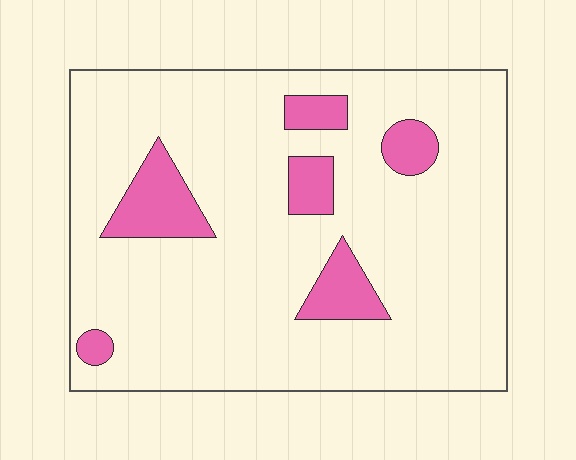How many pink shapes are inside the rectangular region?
6.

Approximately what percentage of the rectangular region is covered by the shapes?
Approximately 15%.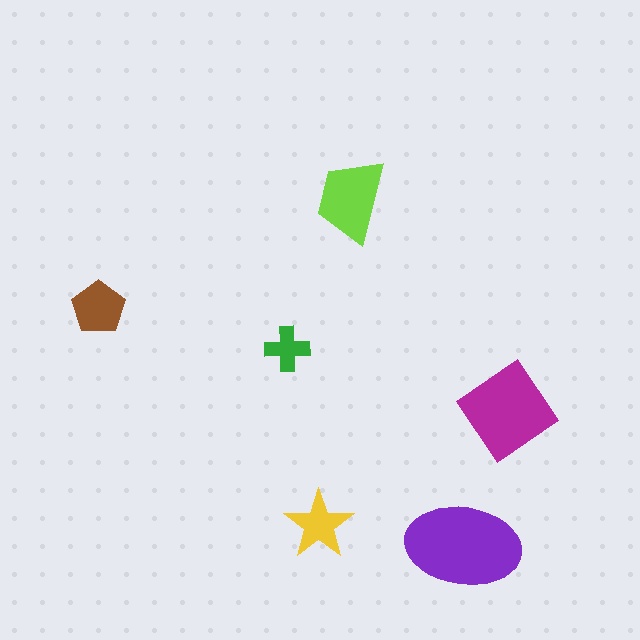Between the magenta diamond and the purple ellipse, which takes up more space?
The purple ellipse.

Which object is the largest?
The purple ellipse.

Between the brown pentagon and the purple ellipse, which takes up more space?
The purple ellipse.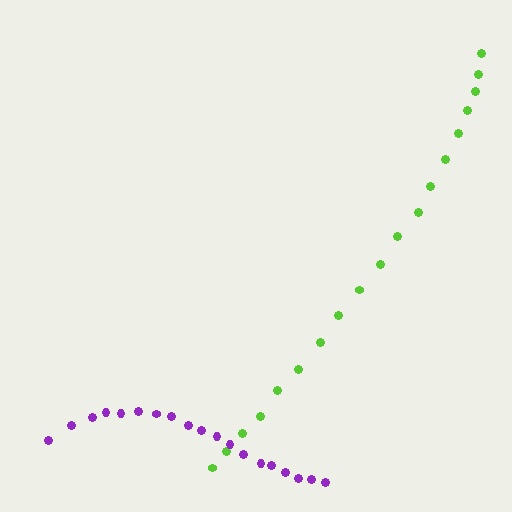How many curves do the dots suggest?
There are 2 distinct paths.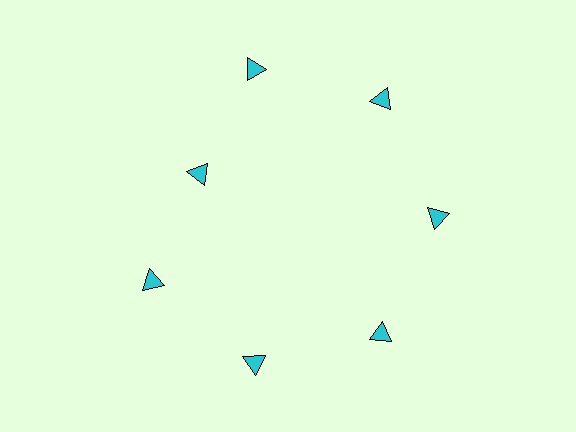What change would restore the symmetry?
The symmetry would be restored by moving it outward, back onto the ring so that all 7 triangles sit at equal angles and equal distance from the center.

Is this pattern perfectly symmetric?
No. The 7 cyan triangles are arranged in a ring, but one element near the 10 o'clock position is pulled inward toward the center, breaking the 7-fold rotational symmetry.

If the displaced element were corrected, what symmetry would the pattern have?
It would have 7-fold rotational symmetry — the pattern would map onto itself every 51 degrees.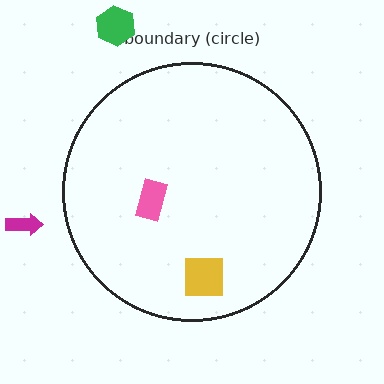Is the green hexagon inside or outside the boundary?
Outside.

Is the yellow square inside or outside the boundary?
Inside.